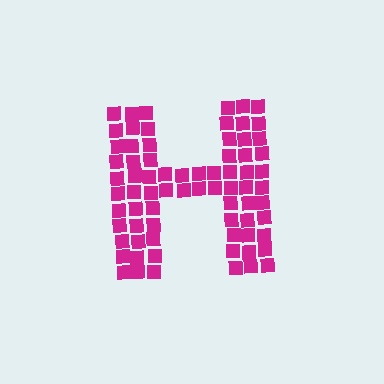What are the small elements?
The small elements are squares.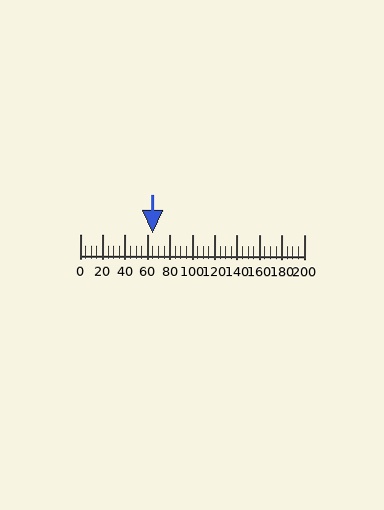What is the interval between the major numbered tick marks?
The major tick marks are spaced 20 units apart.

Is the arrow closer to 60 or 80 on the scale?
The arrow is closer to 60.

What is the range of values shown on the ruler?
The ruler shows values from 0 to 200.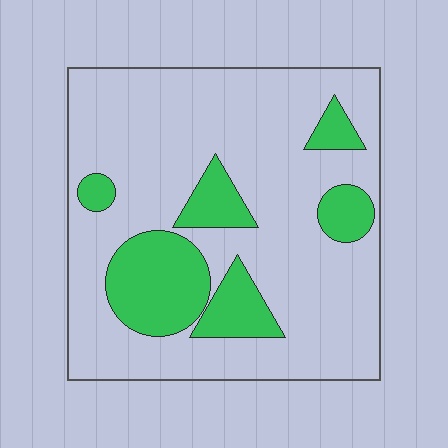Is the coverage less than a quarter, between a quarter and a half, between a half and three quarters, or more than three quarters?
Less than a quarter.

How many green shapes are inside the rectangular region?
6.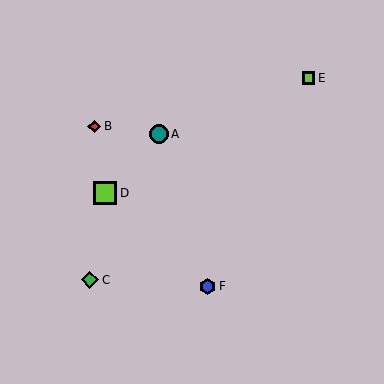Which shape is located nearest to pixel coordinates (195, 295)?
The blue hexagon (labeled F) at (208, 286) is nearest to that location.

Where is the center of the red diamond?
The center of the red diamond is at (94, 126).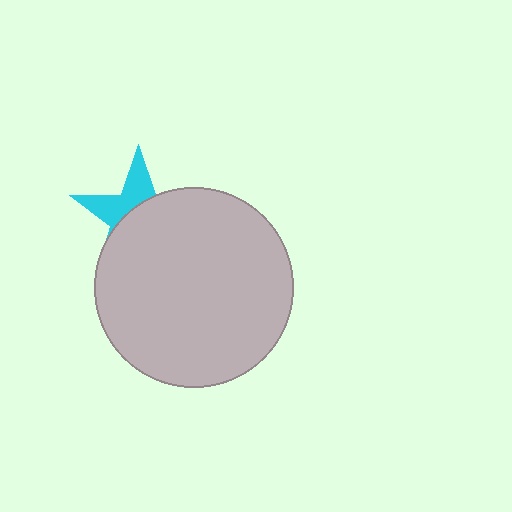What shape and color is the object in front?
The object in front is a light gray circle.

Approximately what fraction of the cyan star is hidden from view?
Roughly 64% of the cyan star is hidden behind the light gray circle.